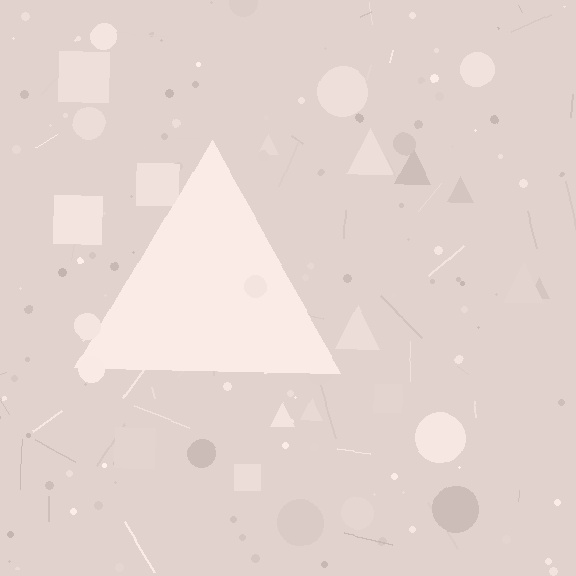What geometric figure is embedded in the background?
A triangle is embedded in the background.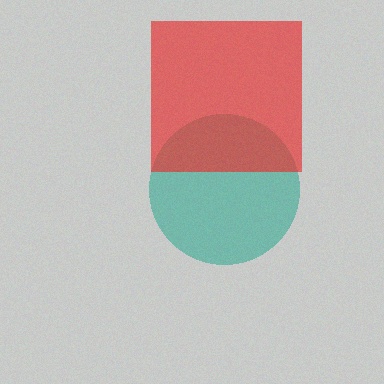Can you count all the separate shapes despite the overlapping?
Yes, there are 2 separate shapes.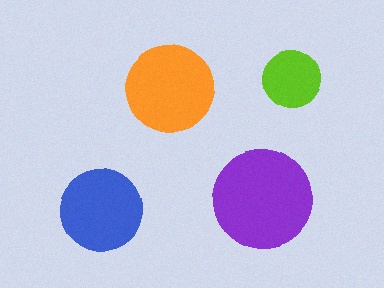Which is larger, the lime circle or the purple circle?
The purple one.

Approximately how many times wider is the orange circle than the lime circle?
About 1.5 times wider.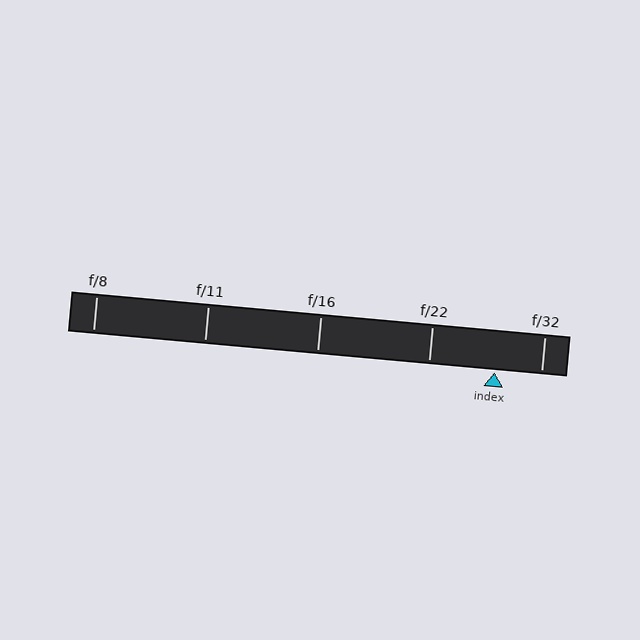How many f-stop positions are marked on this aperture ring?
There are 5 f-stop positions marked.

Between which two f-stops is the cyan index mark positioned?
The index mark is between f/22 and f/32.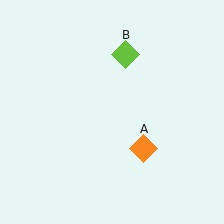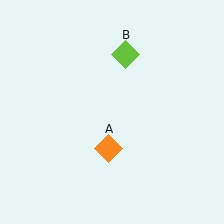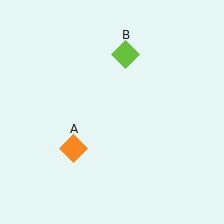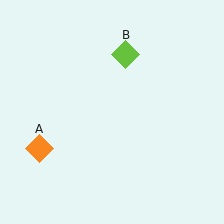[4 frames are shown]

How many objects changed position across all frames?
1 object changed position: orange diamond (object A).